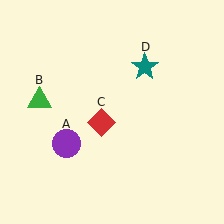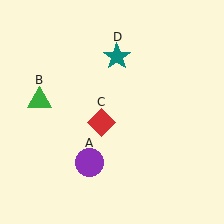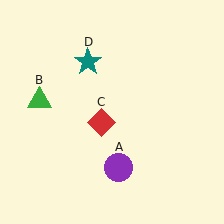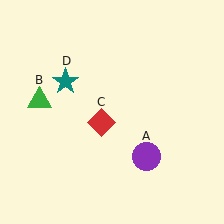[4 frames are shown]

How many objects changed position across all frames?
2 objects changed position: purple circle (object A), teal star (object D).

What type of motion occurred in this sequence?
The purple circle (object A), teal star (object D) rotated counterclockwise around the center of the scene.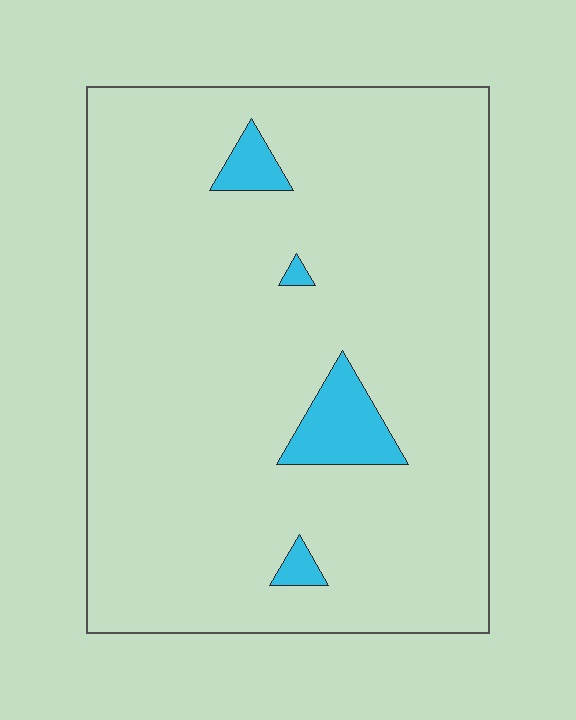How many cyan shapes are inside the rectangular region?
4.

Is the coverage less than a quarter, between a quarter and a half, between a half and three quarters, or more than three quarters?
Less than a quarter.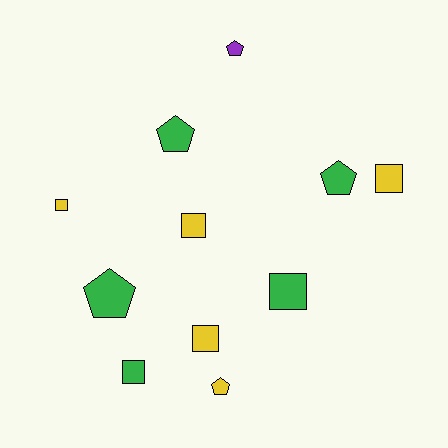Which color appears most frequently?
Green, with 5 objects.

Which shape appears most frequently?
Square, with 6 objects.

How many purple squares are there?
There are no purple squares.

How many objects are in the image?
There are 11 objects.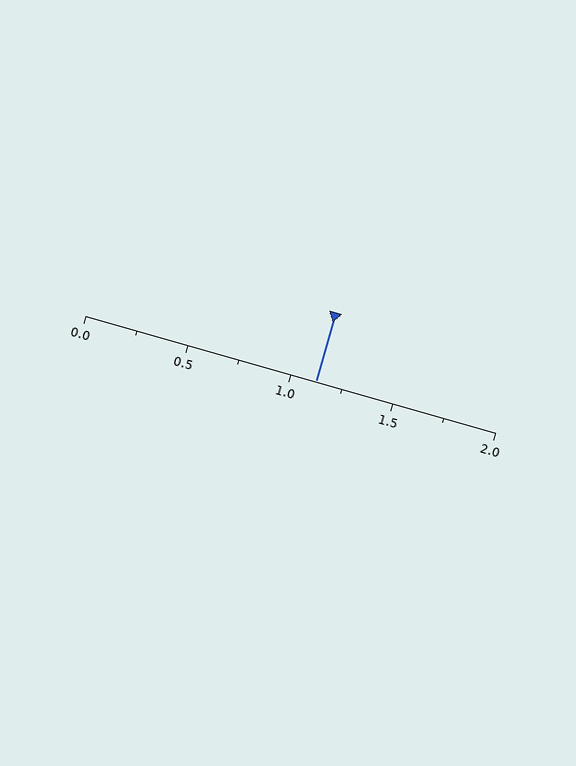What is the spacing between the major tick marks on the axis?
The major ticks are spaced 0.5 apart.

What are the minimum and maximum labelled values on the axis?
The axis runs from 0.0 to 2.0.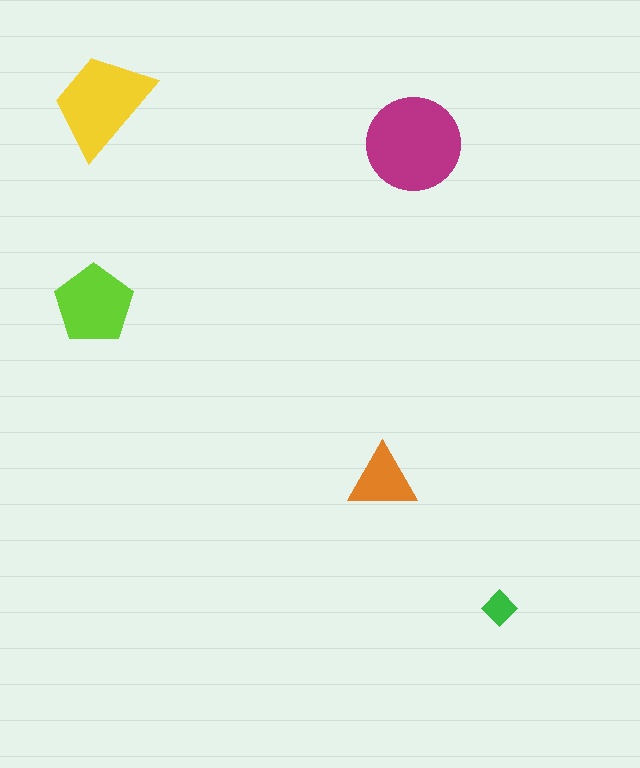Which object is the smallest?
The green diamond.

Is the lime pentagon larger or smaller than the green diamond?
Larger.